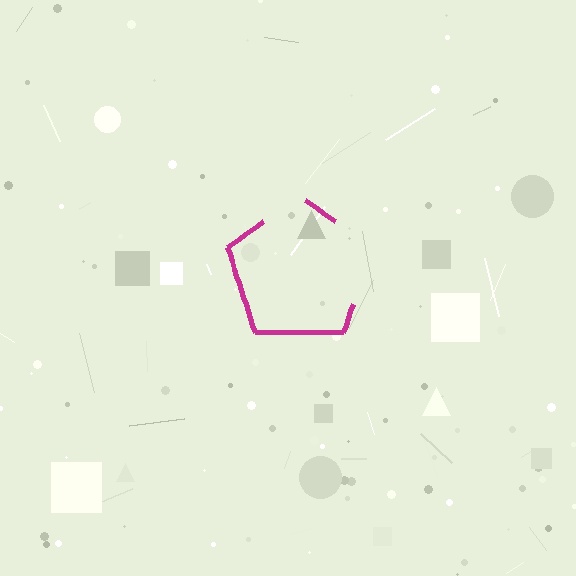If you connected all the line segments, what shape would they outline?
They would outline a pentagon.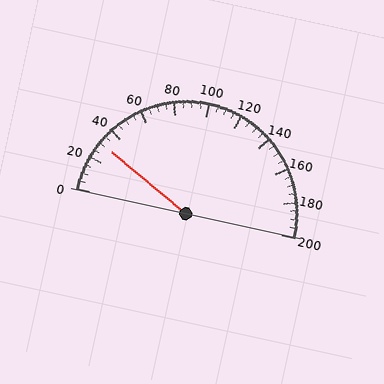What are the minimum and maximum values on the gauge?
The gauge ranges from 0 to 200.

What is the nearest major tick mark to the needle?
The nearest major tick mark is 40.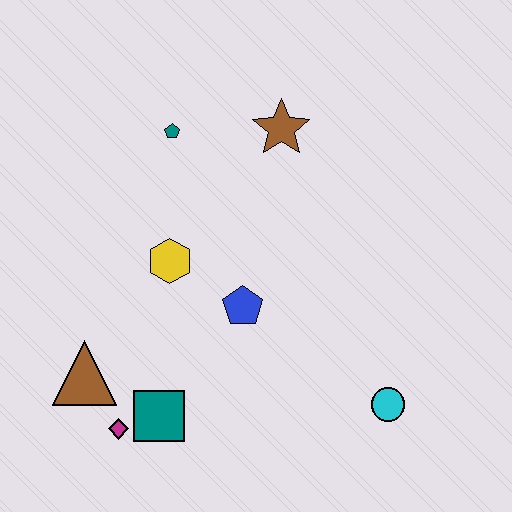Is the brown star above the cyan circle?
Yes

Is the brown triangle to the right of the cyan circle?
No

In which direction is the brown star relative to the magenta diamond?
The brown star is above the magenta diamond.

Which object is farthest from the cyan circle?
The teal pentagon is farthest from the cyan circle.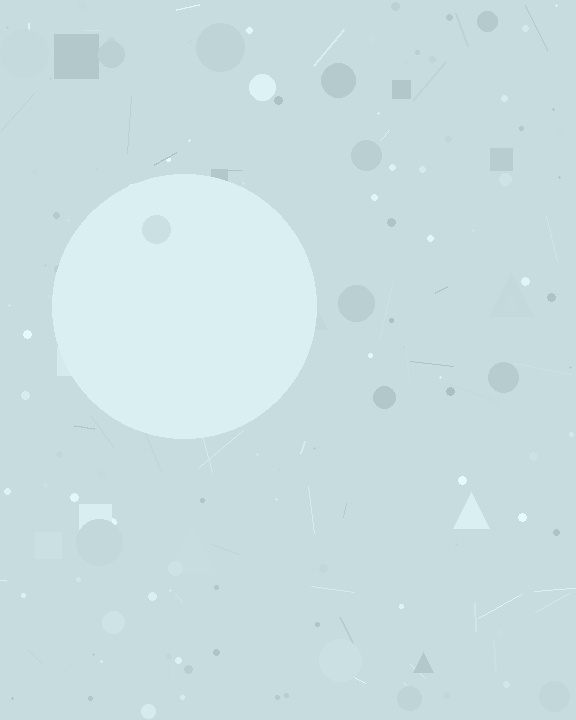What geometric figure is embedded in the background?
A circle is embedded in the background.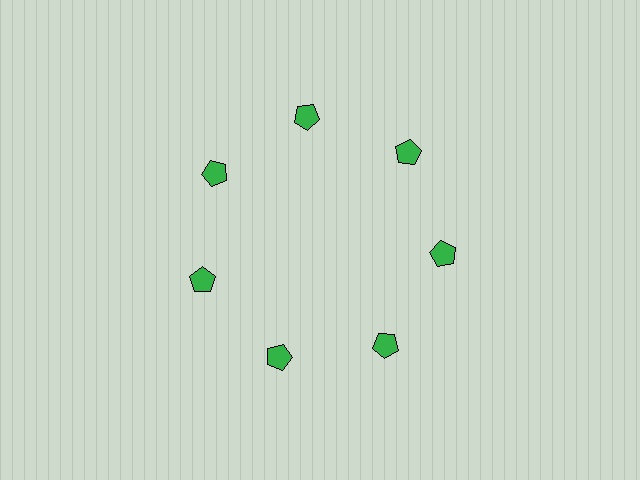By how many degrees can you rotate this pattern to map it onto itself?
The pattern maps onto itself every 51 degrees of rotation.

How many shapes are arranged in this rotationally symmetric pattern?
There are 7 shapes, arranged in 7 groups of 1.